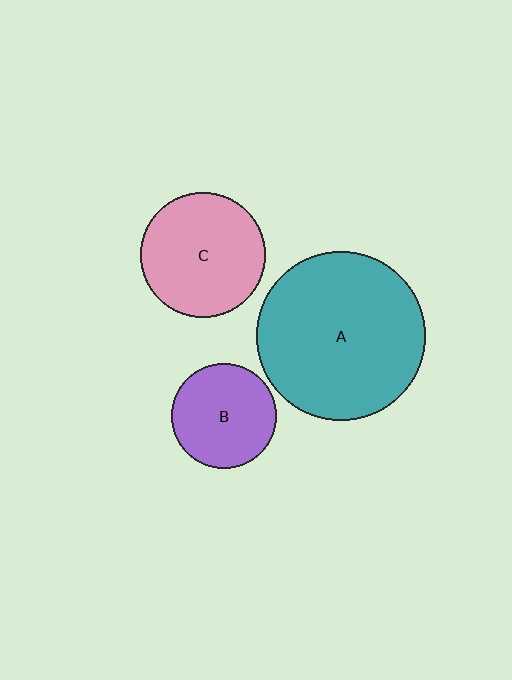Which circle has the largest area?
Circle A (teal).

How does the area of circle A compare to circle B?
Approximately 2.6 times.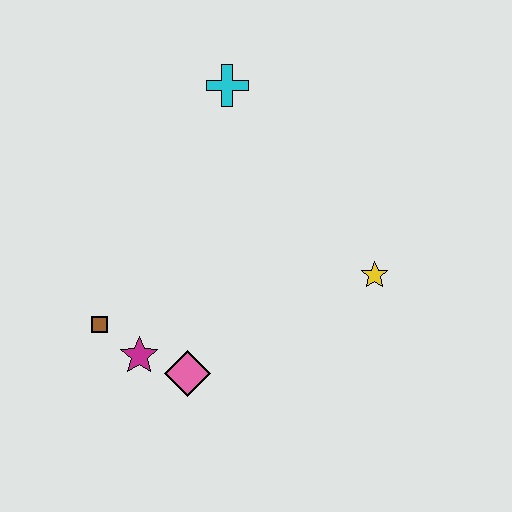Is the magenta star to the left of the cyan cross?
Yes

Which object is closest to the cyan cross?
The yellow star is closest to the cyan cross.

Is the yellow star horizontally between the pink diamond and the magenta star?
No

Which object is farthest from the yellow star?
The brown square is farthest from the yellow star.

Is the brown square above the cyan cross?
No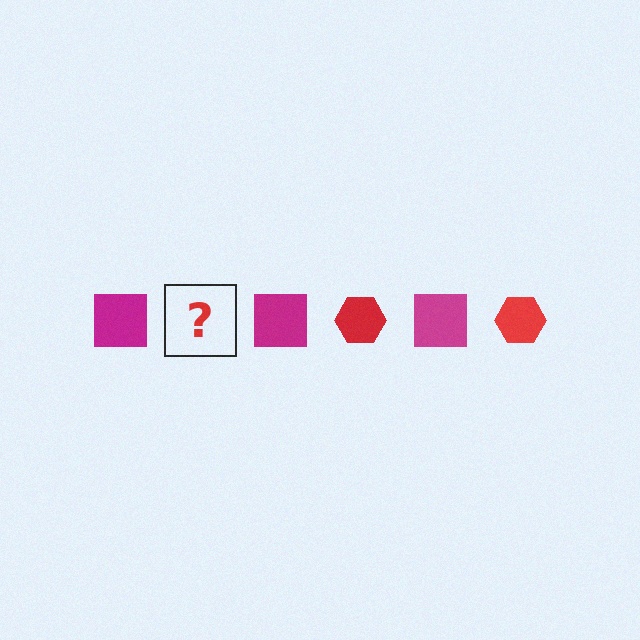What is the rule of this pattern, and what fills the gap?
The rule is that the pattern alternates between magenta square and red hexagon. The gap should be filled with a red hexagon.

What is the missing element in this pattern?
The missing element is a red hexagon.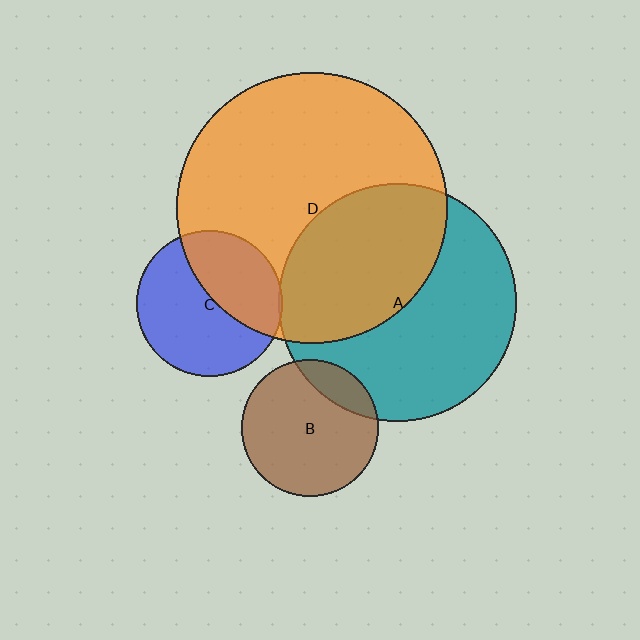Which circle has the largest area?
Circle D (orange).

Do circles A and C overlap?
Yes.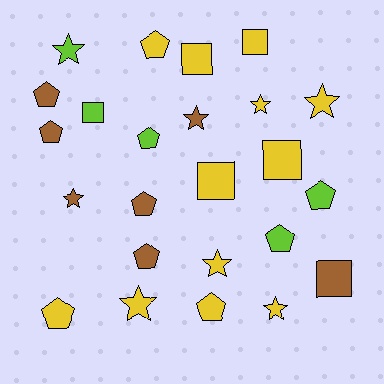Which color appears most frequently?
Yellow, with 12 objects.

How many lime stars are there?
There is 1 lime star.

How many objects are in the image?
There are 24 objects.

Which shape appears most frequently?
Pentagon, with 10 objects.